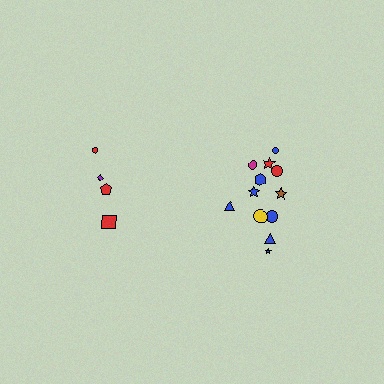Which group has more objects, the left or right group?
The right group.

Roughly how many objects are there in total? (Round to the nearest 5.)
Roughly 15 objects in total.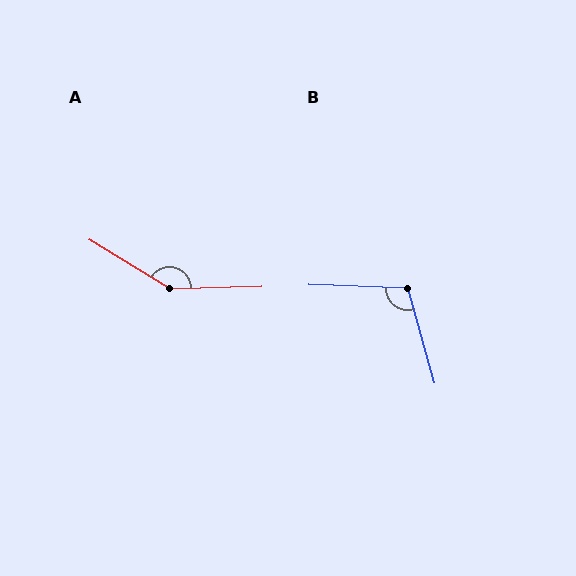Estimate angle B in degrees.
Approximately 108 degrees.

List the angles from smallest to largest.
B (108°), A (147°).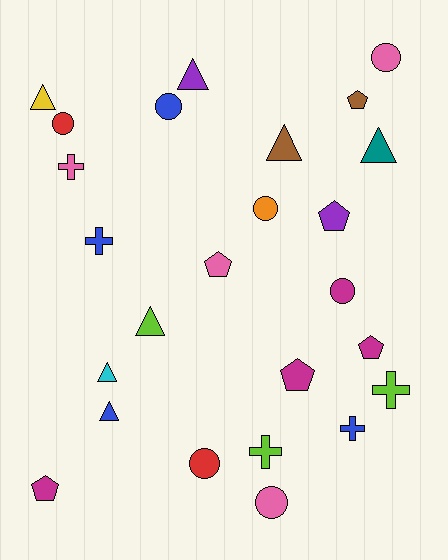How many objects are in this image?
There are 25 objects.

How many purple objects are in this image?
There are 2 purple objects.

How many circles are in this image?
There are 7 circles.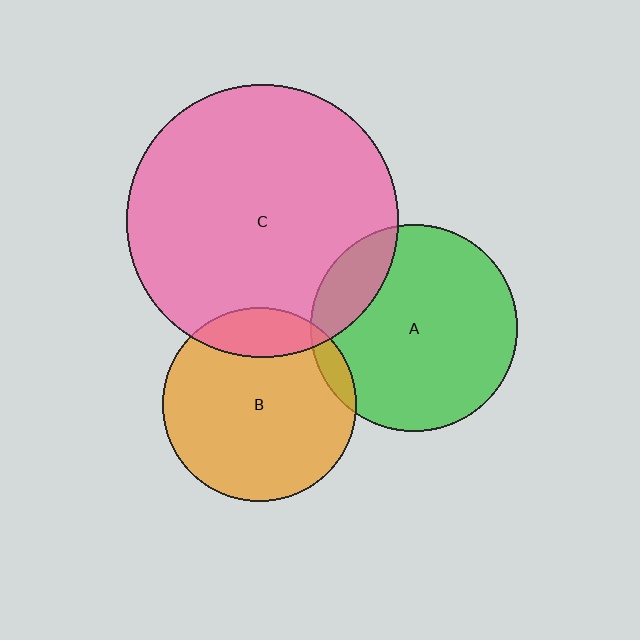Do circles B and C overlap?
Yes.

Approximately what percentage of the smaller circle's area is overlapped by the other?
Approximately 15%.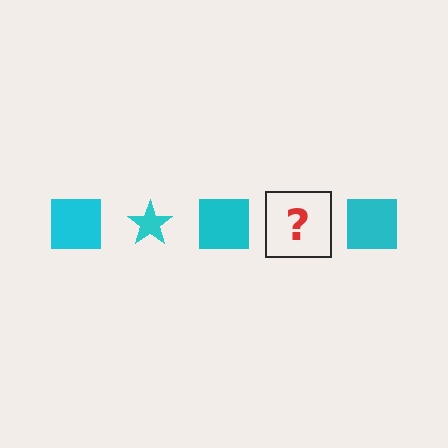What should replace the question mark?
The question mark should be replaced with a cyan star.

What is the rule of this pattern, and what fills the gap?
The rule is that the pattern cycles through square, star shapes in cyan. The gap should be filled with a cyan star.